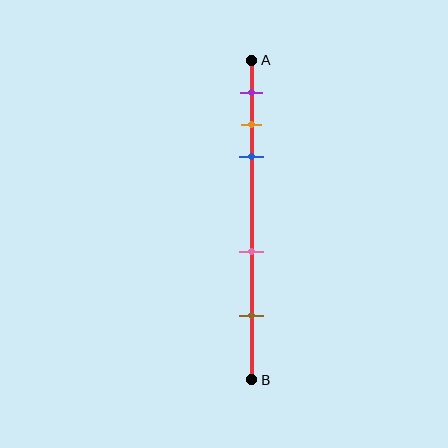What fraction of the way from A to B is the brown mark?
The brown mark is approximately 80% (0.8) of the way from A to B.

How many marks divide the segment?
There are 5 marks dividing the segment.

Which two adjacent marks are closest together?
The orange and blue marks are the closest adjacent pair.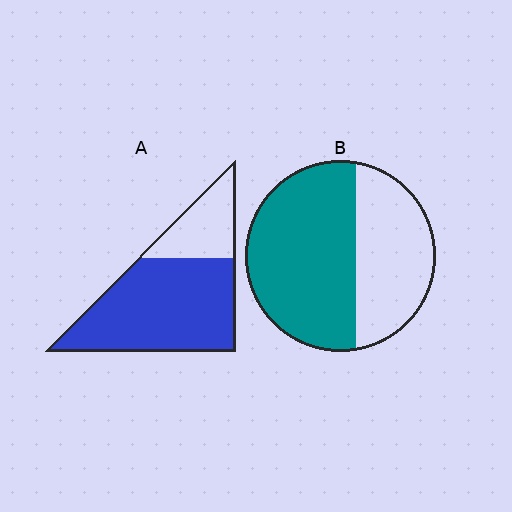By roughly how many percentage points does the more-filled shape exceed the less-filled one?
By roughly 15 percentage points (A over B).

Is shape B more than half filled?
Yes.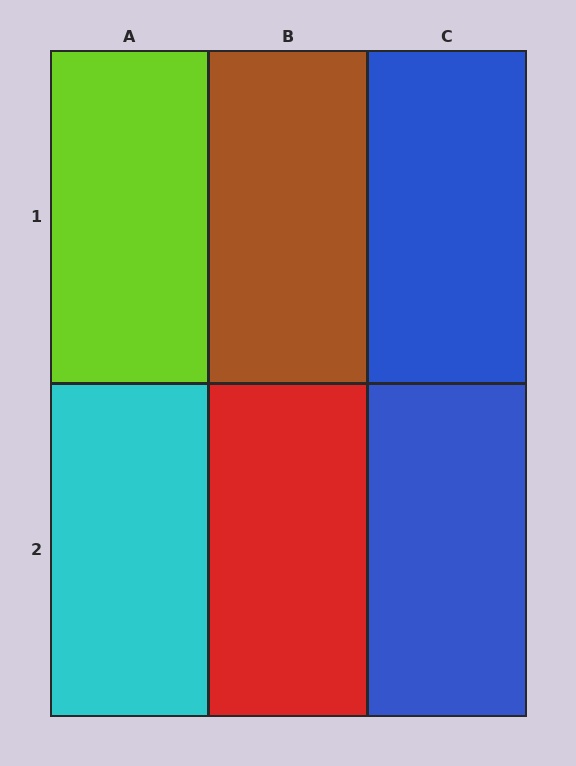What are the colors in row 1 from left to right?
Lime, brown, blue.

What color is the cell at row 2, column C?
Blue.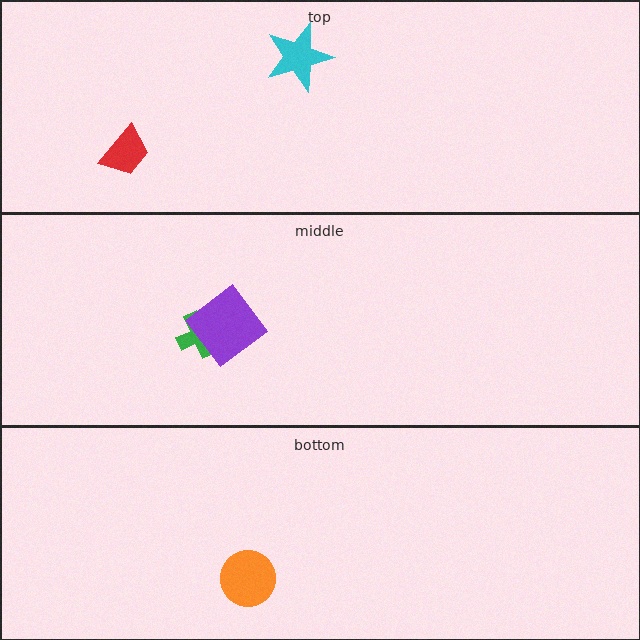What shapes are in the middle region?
The green cross, the purple diamond.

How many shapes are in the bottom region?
1.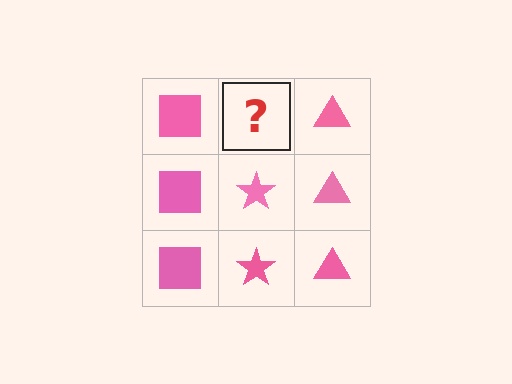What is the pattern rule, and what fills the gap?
The rule is that each column has a consistent shape. The gap should be filled with a pink star.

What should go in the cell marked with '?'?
The missing cell should contain a pink star.